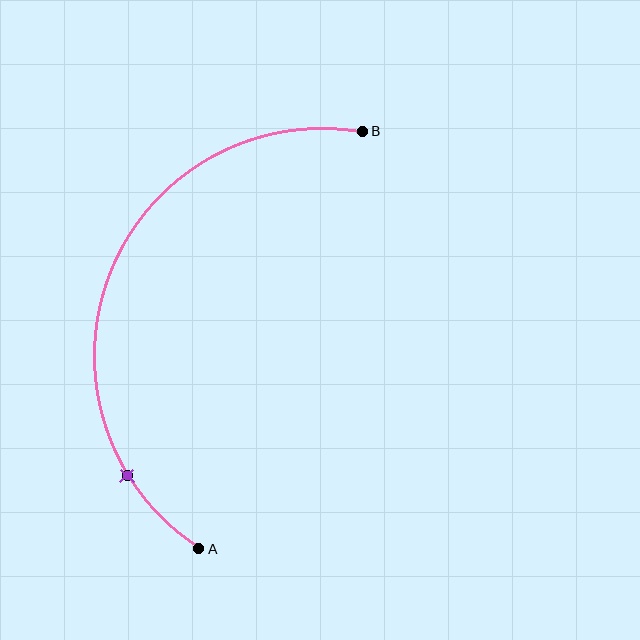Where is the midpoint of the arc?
The arc midpoint is the point on the curve farthest from the straight line joining A and B. It sits to the left of that line.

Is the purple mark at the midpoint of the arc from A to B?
No. The purple mark lies on the arc but is closer to endpoint A. The arc midpoint would be at the point on the curve equidistant along the arc from both A and B.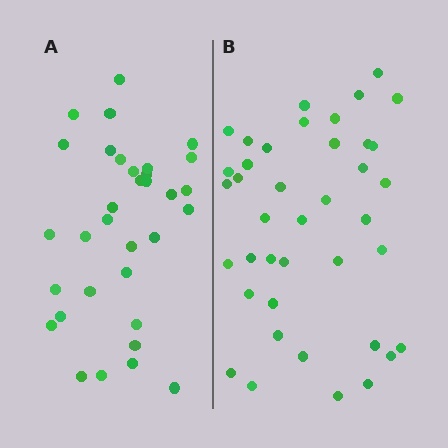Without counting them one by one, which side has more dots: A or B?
Region B (the right region) has more dots.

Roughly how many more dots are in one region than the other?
Region B has roughly 8 or so more dots than region A.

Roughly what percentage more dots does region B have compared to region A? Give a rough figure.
About 20% more.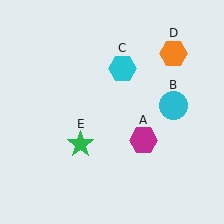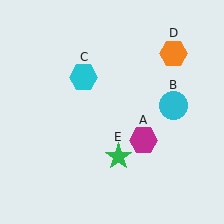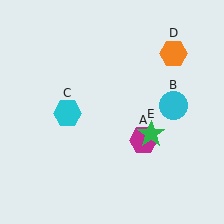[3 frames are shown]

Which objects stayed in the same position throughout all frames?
Magenta hexagon (object A) and cyan circle (object B) and orange hexagon (object D) remained stationary.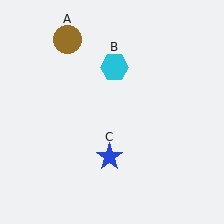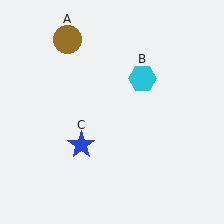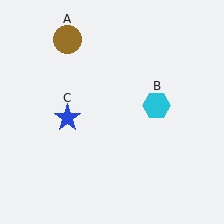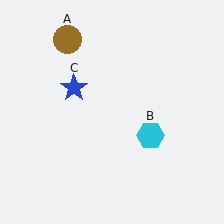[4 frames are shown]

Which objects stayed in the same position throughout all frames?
Brown circle (object A) remained stationary.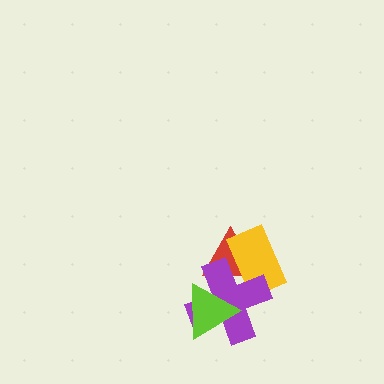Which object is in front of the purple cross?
The lime triangle is in front of the purple cross.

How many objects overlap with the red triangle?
3 objects overlap with the red triangle.